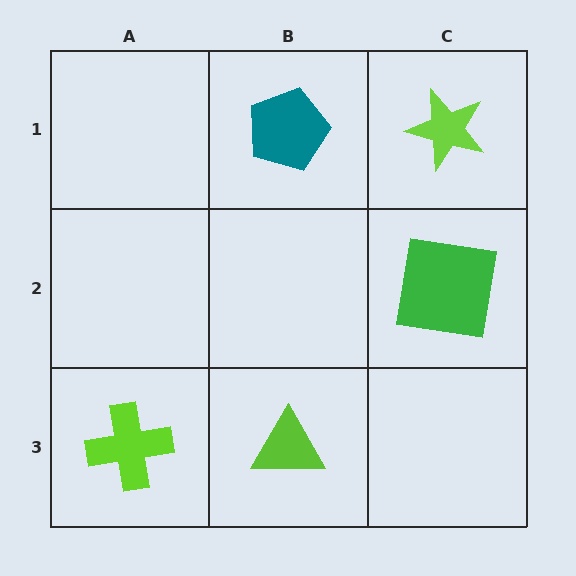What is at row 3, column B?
A lime triangle.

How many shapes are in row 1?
2 shapes.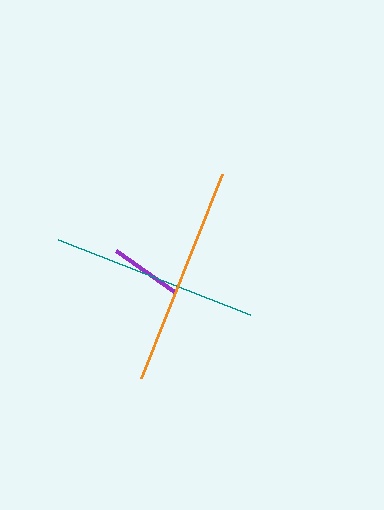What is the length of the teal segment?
The teal segment is approximately 206 pixels long.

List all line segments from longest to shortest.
From longest to shortest: orange, teal, purple.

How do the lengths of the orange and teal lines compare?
The orange and teal lines are approximately the same length.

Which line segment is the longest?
The orange line is the longest at approximately 219 pixels.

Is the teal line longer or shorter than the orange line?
The orange line is longer than the teal line.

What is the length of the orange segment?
The orange segment is approximately 219 pixels long.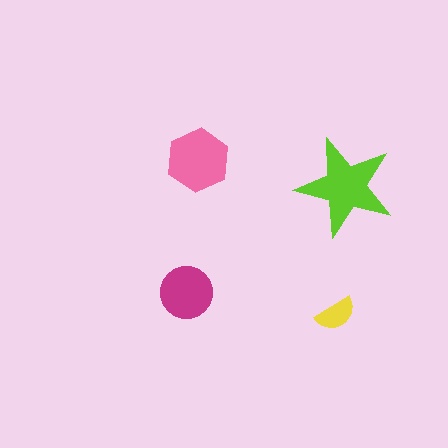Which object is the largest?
The lime star.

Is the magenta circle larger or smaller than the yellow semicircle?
Larger.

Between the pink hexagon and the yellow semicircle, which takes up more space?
The pink hexagon.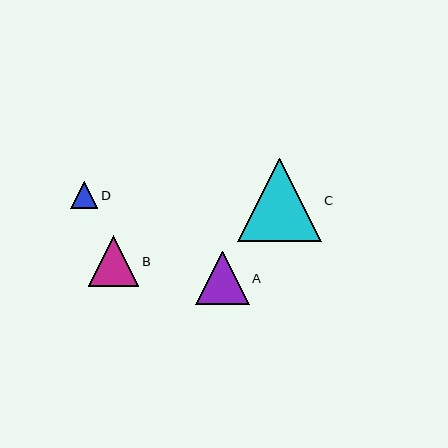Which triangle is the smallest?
Triangle D is the smallest with a size of approximately 27 pixels.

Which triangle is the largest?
Triangle C is the largest with a size of approximately 83 pixels.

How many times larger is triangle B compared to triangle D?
Triangle B is approximately 1.9 times the size of triangle D.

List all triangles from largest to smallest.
From largest to smallest: C, A, B, D.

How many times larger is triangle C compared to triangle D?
Triangle C is approximately 3.1 times the size of triangle D.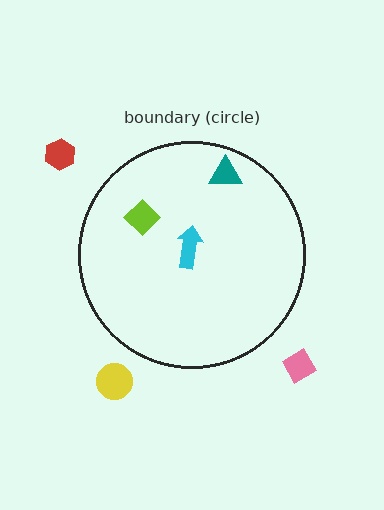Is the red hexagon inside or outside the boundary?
Outside.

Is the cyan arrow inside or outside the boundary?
Inside.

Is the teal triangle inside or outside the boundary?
Inside.